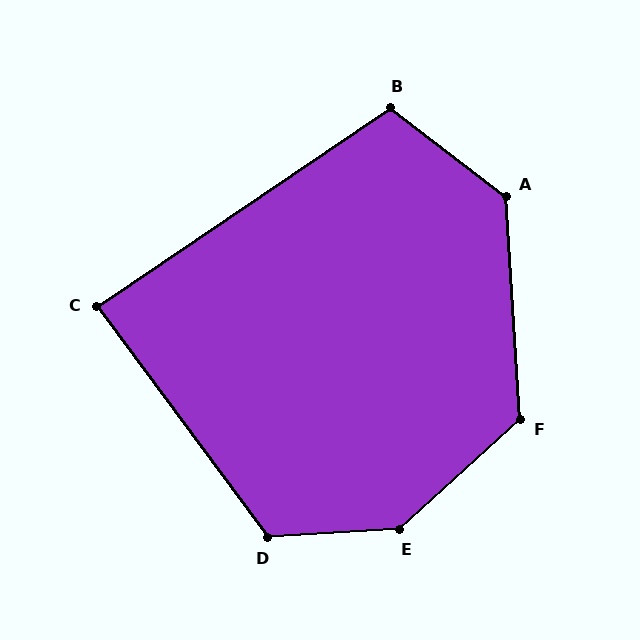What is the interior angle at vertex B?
Approximately 108 degrees (obtuse).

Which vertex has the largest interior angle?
E, at approximately 141 degrees.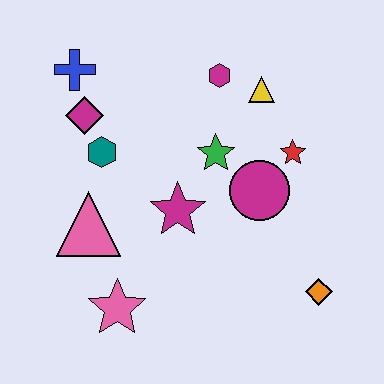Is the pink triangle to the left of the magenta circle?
Yes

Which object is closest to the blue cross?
The magenta diamond is closest to the blue cross.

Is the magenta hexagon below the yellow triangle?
No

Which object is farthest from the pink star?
The yellow triangle is farthest from the pink star.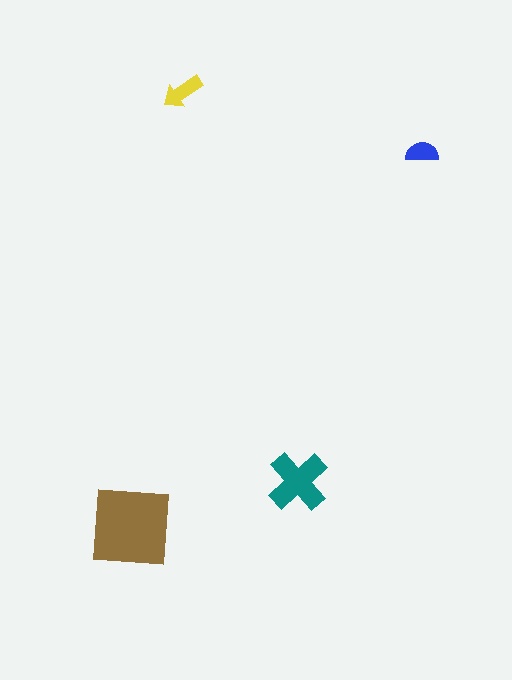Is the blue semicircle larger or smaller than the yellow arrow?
Smaller.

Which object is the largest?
The brown square.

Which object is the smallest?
The blue semicircle.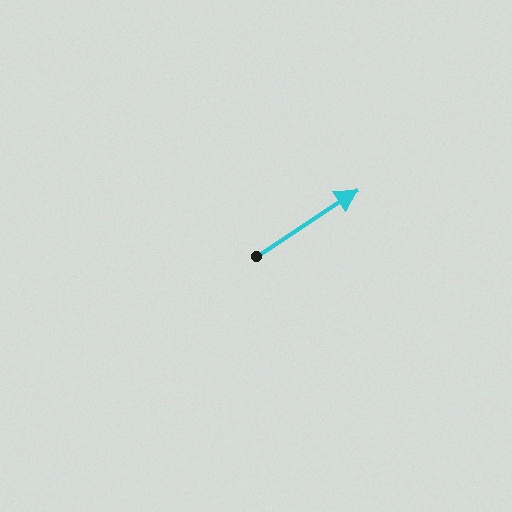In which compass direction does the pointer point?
Northeast.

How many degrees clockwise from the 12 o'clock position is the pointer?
Approximately 56 degrees.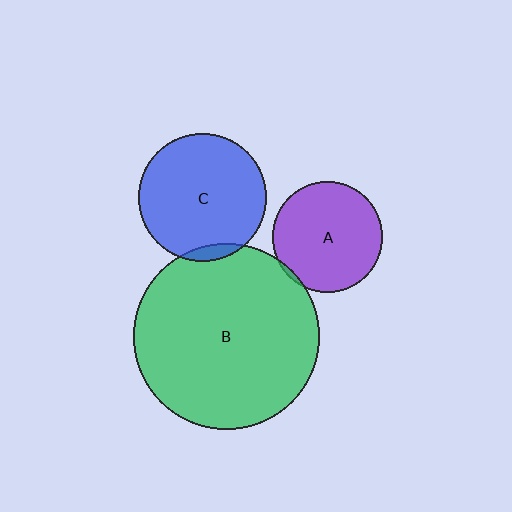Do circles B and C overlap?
Yes.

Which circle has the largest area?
Circle B (green).